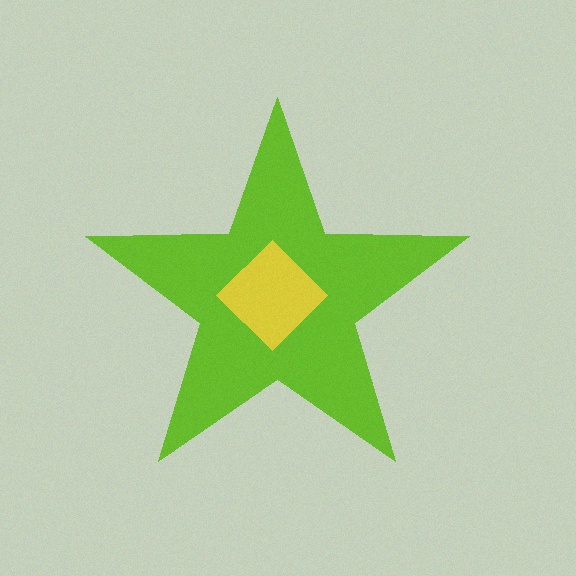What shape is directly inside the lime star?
The yellow diamond.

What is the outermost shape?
The lime star.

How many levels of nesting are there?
2.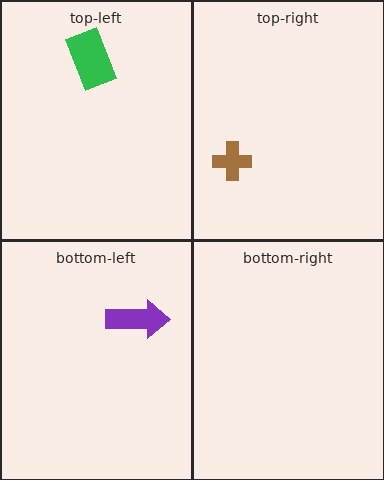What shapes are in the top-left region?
The green rectangle.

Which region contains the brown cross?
The top-right region.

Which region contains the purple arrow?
The bottom-left region.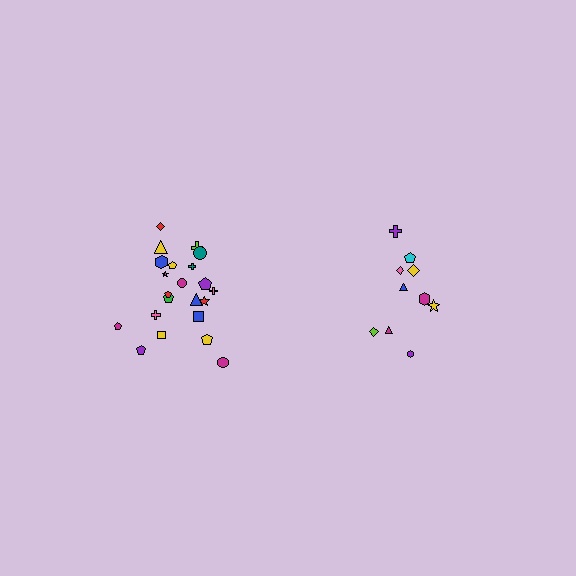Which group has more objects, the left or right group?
The left group.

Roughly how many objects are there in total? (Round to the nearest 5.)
Roughly 30 objects in total.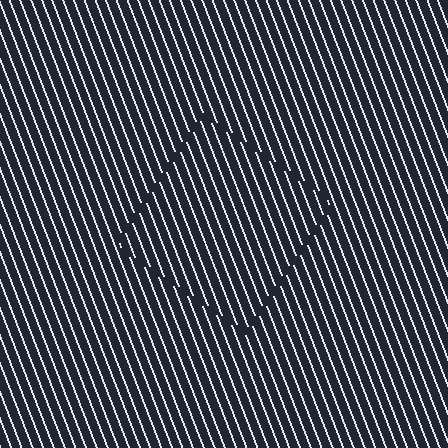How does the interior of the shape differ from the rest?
The interior of the shape contains the same grating, shifted by half a period — the contour is defined by the phase discontinuity where line-ends from the inner and outer gratings abut.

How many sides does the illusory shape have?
4 sides — the line-ends trace a square.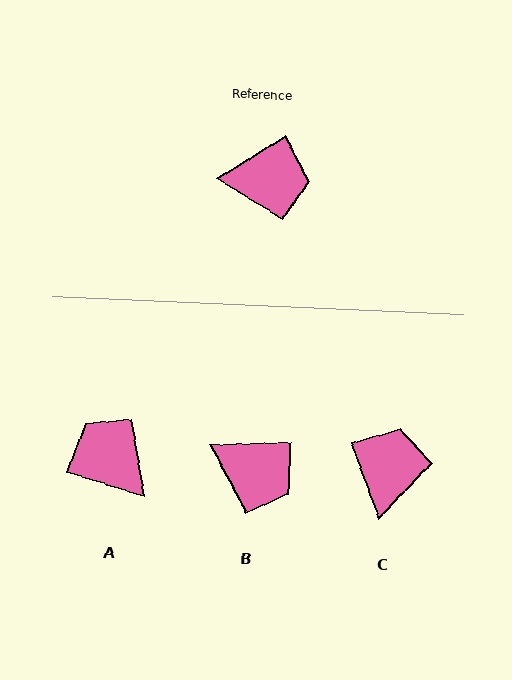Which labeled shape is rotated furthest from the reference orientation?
A, about 130 degrees away.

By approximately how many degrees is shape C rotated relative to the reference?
Approximately 78 degrees counter-clockwise.